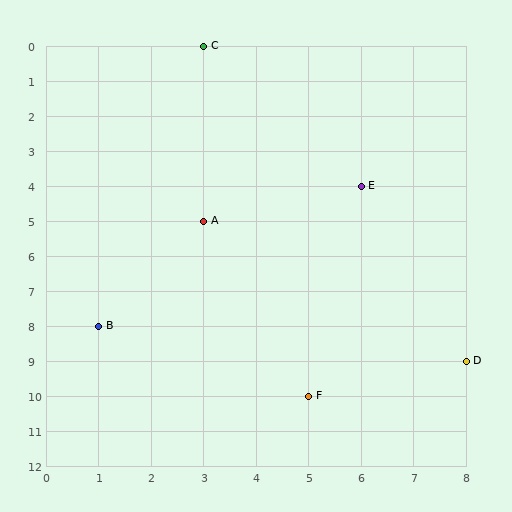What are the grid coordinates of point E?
Point E is at grid coordinates (6, 4).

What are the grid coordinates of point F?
Point F is at grid coordinates (5, 10).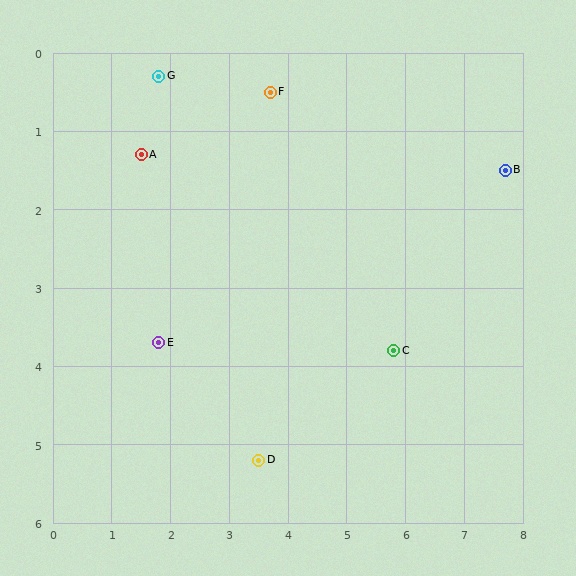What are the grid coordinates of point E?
Point E is at approximately (1.8, 3.7).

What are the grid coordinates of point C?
Point C is at approximately (5.8, 3.8).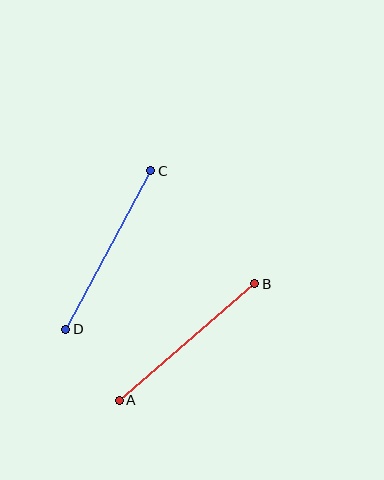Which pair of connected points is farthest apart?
Points C and D are farthest apart.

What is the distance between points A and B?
The distance is approximately 179 pixels.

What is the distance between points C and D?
The distance is approximately 180 pixels.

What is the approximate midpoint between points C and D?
The midpoint is at approximately (108, 250) pixels.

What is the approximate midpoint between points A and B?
The midpoint is at approximately (187, 342) pixels.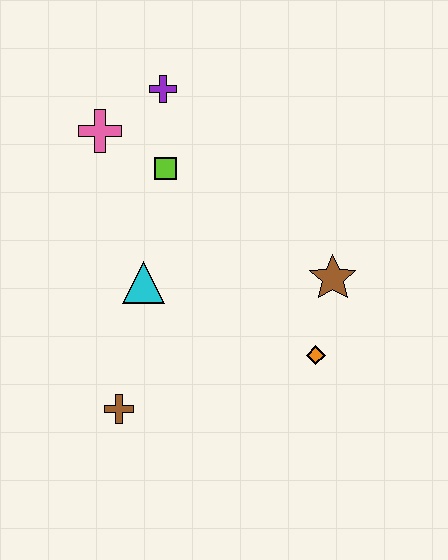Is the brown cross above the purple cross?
No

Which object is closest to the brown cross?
The cyan triangle is closest to the brown cross.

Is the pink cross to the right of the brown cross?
No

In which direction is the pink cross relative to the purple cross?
The pink cross is to the left of the purple cross.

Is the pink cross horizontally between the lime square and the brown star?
No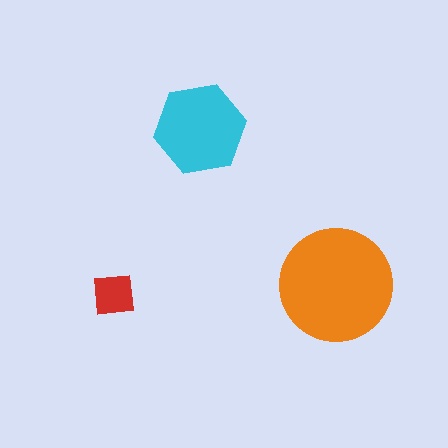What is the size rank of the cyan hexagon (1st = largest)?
2nd.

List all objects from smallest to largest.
The red square, the cyan hexagon, the orange circle.